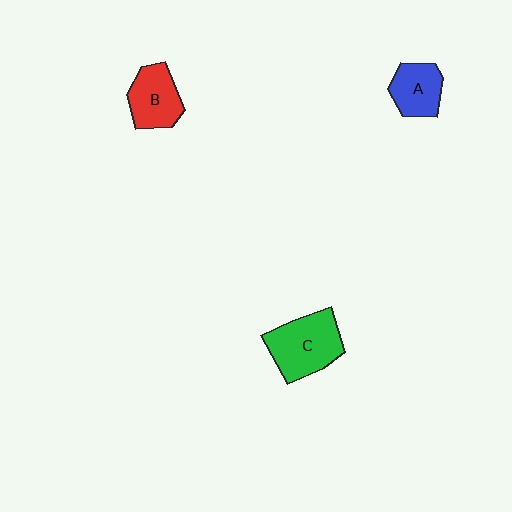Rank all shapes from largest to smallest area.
From largest to smallest: C (green), B (red), A (blue).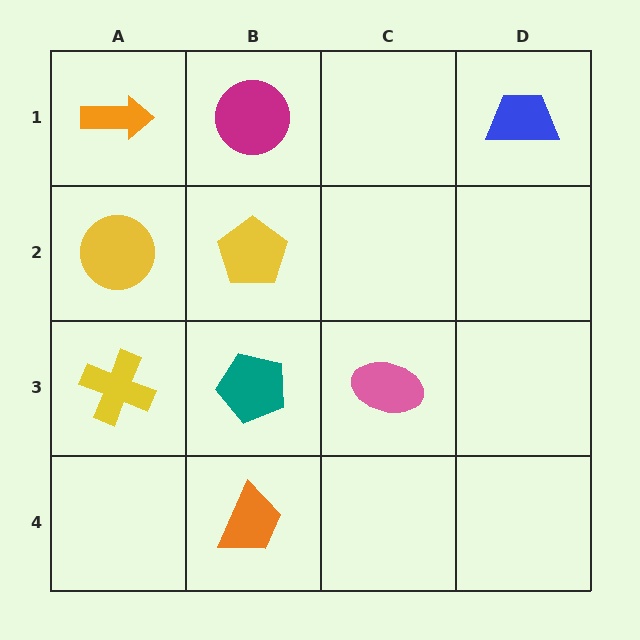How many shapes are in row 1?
3 shapes.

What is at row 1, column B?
A magenta circle.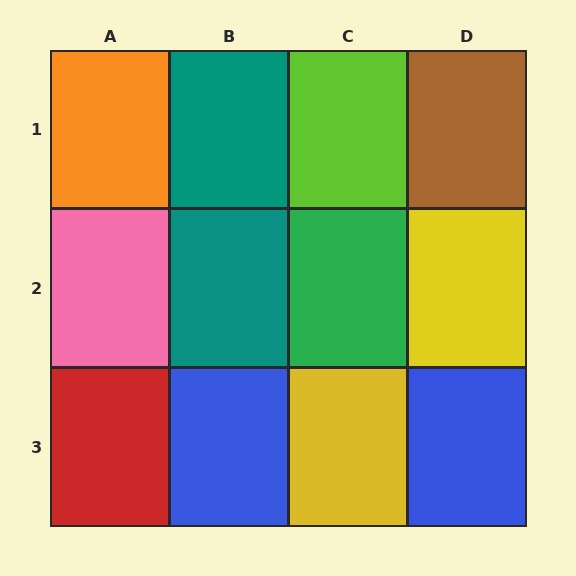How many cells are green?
1 cell is green.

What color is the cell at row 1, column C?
Lime.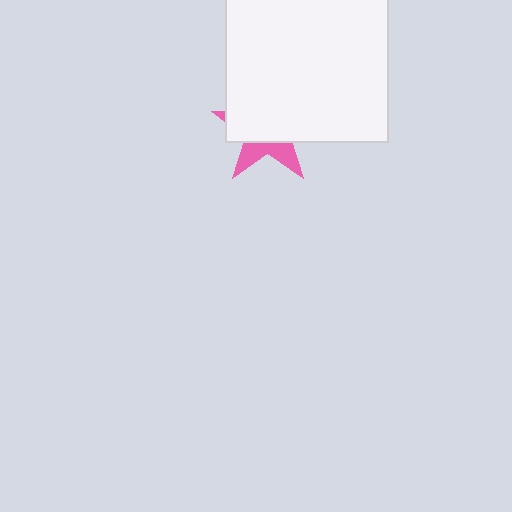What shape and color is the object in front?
The object in front is a white square.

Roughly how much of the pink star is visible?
A small part of it is visible (roughly 32%).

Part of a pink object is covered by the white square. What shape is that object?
It is a star.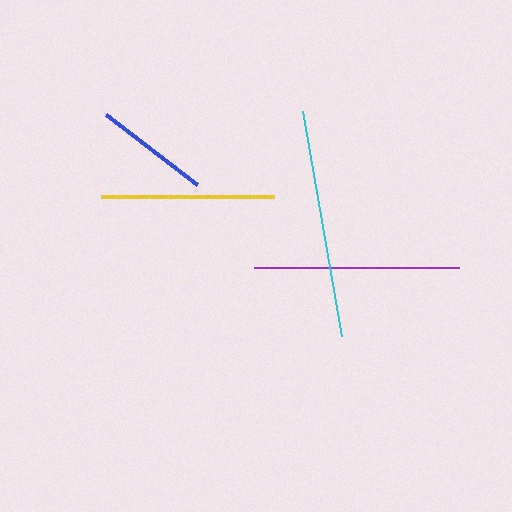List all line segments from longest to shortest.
From longest to shortest: cyan, purple, yellow, blue.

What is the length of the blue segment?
The blue segment is approximately 115 pixels long.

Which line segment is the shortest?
The blue line is the shortest at approximately 115 pixels.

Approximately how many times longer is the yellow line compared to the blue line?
The yellow line is approximately 1.5 times the length of the blue line.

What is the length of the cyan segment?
The cyan segment is approximately 229 pixels long.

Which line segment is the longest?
The cyan line is the longest at approximately 229 pixels.